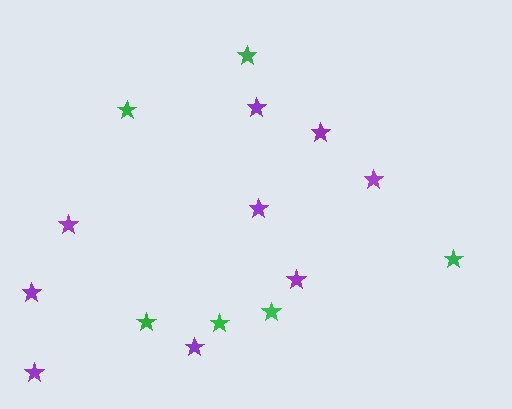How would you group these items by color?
There are 2 groups: one group of green stars (6) and one group of purple stars (9).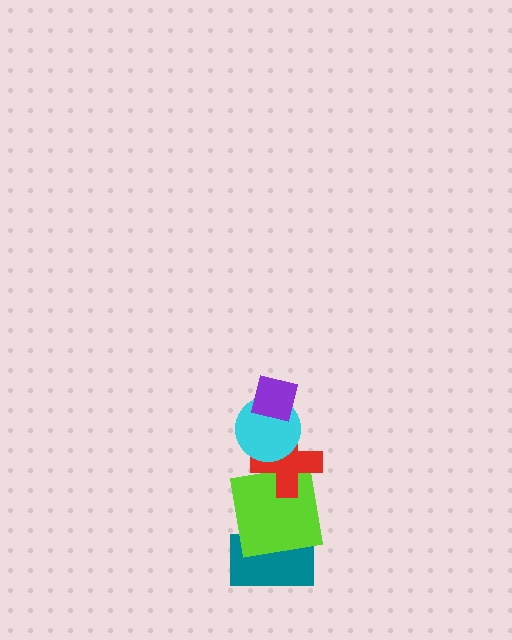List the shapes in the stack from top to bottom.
From top to bottom: the purple square, the cyan circle, the red cross, the lime square, the teal rectangle.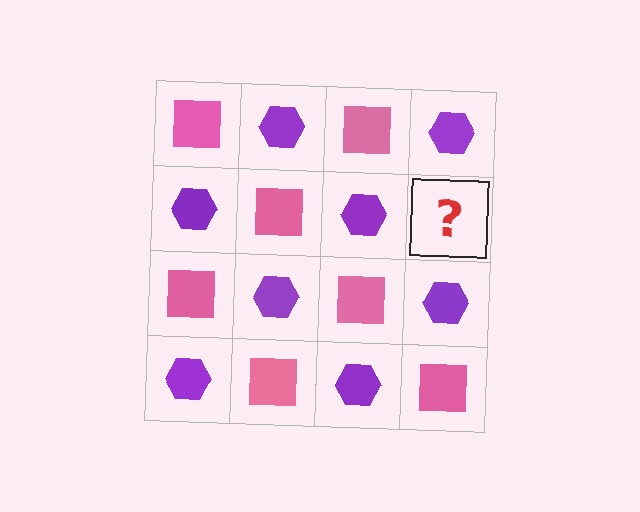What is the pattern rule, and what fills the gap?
The rule is that it alternates pink square and purple hexagon in a checkerboard pattern. The gap should be filled with a pink square.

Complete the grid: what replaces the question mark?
The question mark should be replaced with a pink square.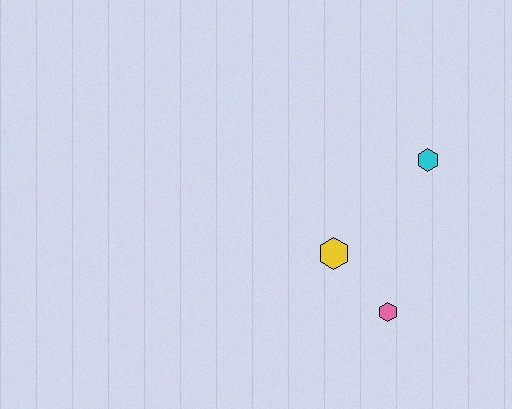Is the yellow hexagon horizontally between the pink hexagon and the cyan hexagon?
No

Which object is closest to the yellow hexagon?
The pink hexagon is closest to the yellow hexagon.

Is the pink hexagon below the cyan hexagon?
Yes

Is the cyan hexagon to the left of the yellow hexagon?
No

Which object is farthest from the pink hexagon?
The cyan hexagon is farthest from the pink hexagon.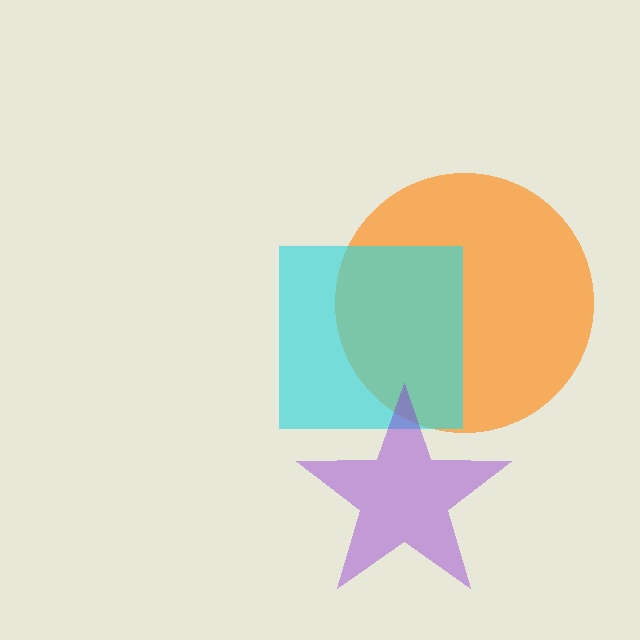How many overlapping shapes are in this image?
There are 3 overlapping shapes in the image.